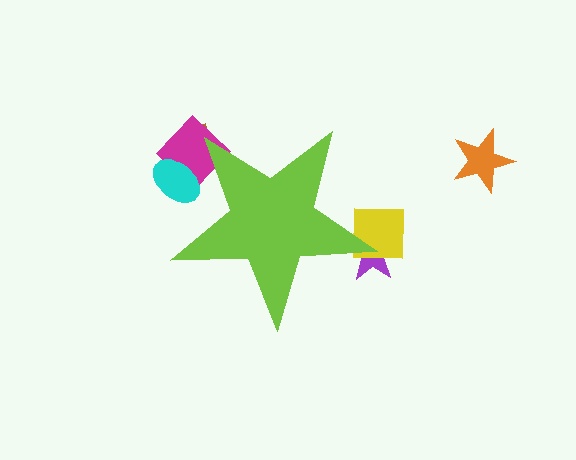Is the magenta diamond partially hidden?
Yes, the magenta diamond is partially hidden behind the lime star.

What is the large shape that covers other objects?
A lime star.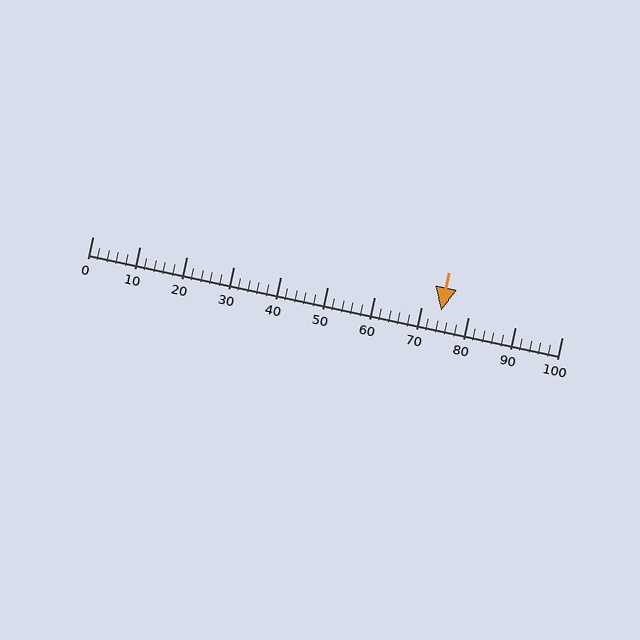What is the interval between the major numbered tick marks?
The major tick marks are spaced 10 units apart.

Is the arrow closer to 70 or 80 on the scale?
The arrow is closer to 70.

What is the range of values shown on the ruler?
The ruler shows values from 0 to 100.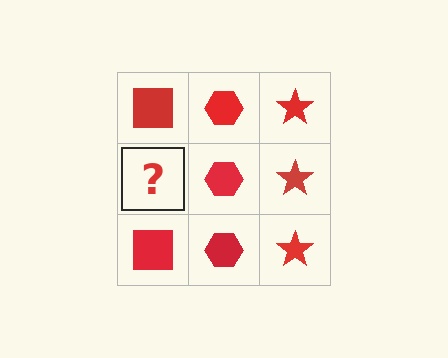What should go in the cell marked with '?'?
The missing cell should contain a red square.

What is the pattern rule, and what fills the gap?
The rule is that each column has a consistent shape. The gap should be filled with a red square.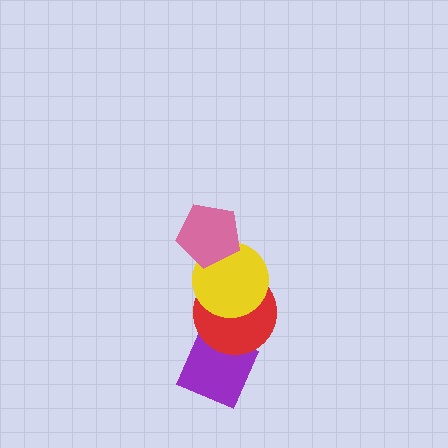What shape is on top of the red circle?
The yellow circle is on top of the red circle.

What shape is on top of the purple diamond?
The red circle is on top of the purple diamond.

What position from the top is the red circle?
The red circle is 3rd from the top.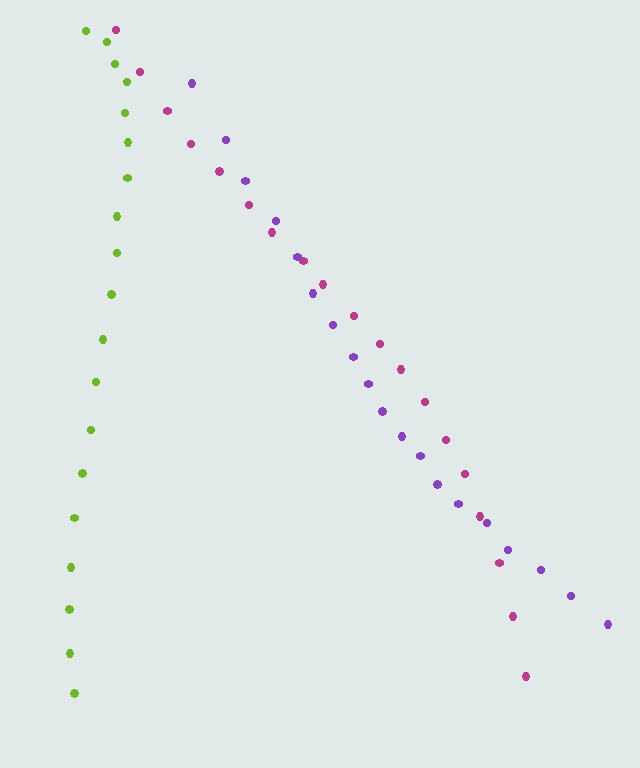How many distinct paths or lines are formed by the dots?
There are 3 distinct paths.